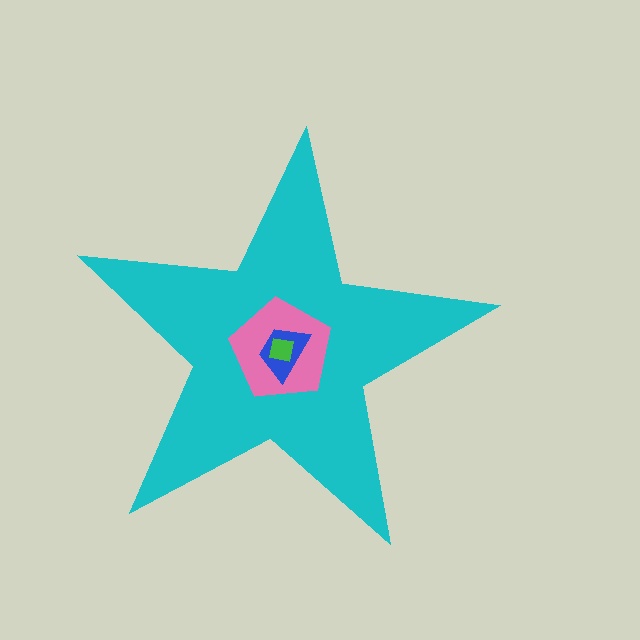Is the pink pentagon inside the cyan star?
Yes.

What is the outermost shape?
The cyan star.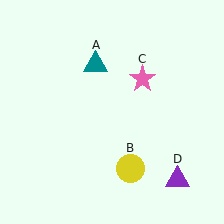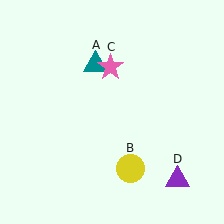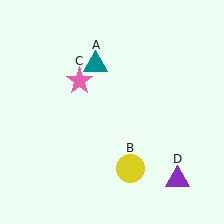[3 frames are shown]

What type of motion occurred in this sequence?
The pink star (object C) rotated counterclockwise around the center of the scene.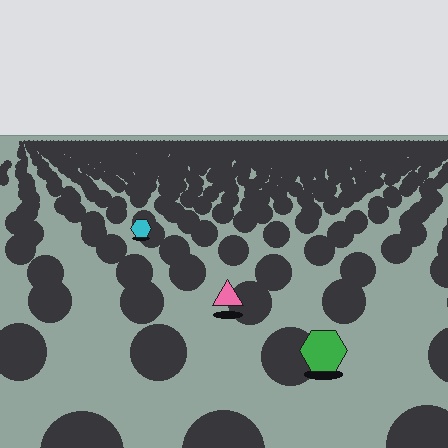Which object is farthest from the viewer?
The cyan hexagon is farthest from the viewer. It appears smaller and the ground texture around it is denser.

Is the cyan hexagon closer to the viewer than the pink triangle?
No. The pink triangle is closer — you can tell from the texture gradient: the ground texture is coarser near it.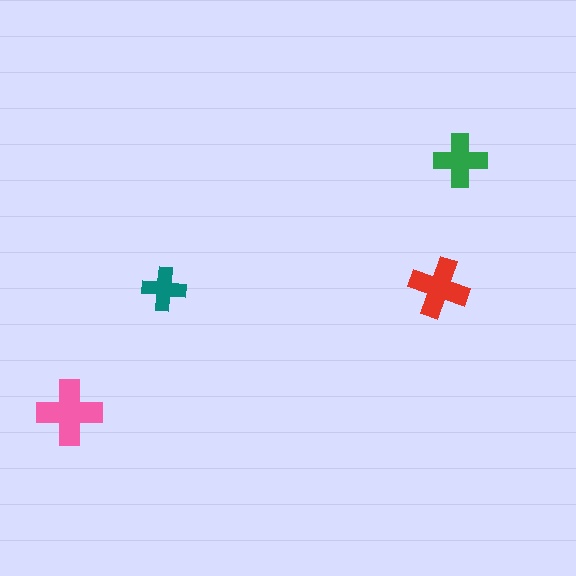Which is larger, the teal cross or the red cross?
The red one.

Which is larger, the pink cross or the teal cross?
The pink one.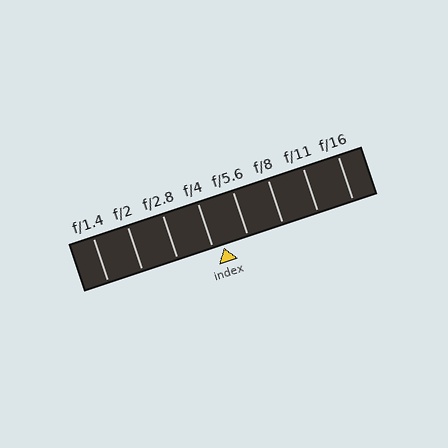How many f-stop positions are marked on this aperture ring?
There are 8 f-stop positions marked.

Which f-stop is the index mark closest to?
The index mark is closest to f/4.